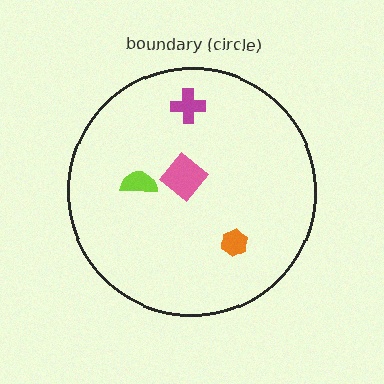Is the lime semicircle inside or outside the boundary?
Inside.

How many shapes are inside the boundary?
4 inside, 0 outside.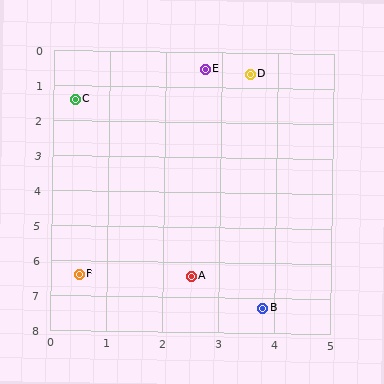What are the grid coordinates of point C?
Point C is at approximately (0.4, 1.4).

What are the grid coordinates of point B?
Point B is at approximately (3.8, 7.3).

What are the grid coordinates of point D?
Point D is at approximately (3.5, 0.6).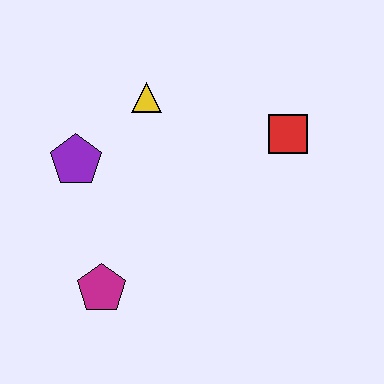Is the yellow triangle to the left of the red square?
Yes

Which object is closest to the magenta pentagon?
The purple pentagon is closest to the magenta pentagon.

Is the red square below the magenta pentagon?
No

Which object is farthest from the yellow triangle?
The magenta pentagon is farthest from the yellow triangle.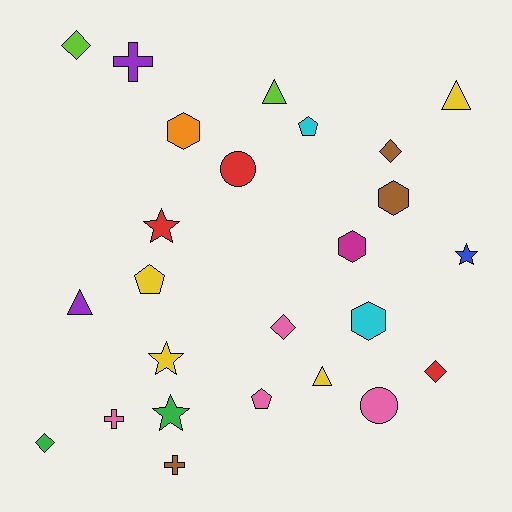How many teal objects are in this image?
There are no teal objects.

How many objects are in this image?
There are 25 objects.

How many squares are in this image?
There are no squares.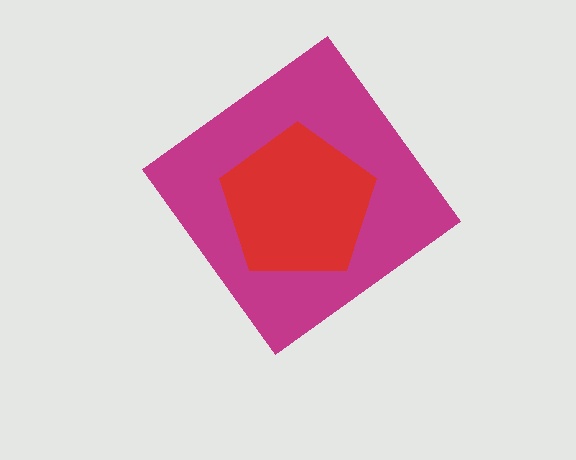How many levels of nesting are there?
2.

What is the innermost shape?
The red pentagon.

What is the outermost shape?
The magenta diamond.